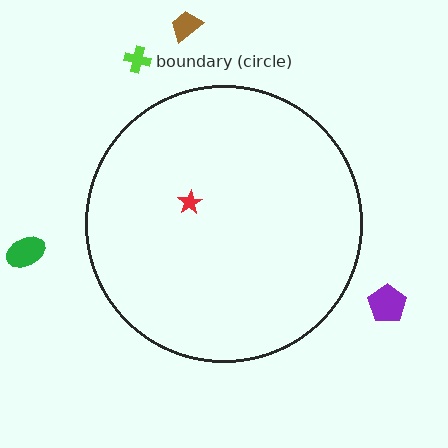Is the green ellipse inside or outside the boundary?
Outside.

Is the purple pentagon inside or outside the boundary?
Outside.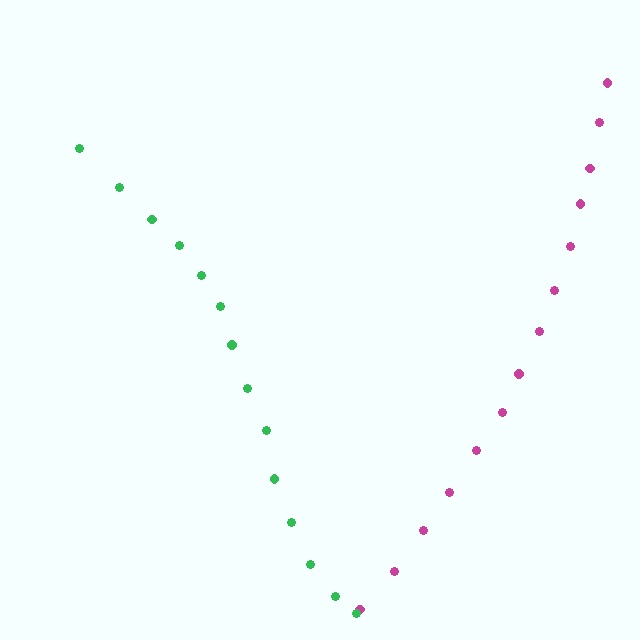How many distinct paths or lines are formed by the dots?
There are 2 distinct paths.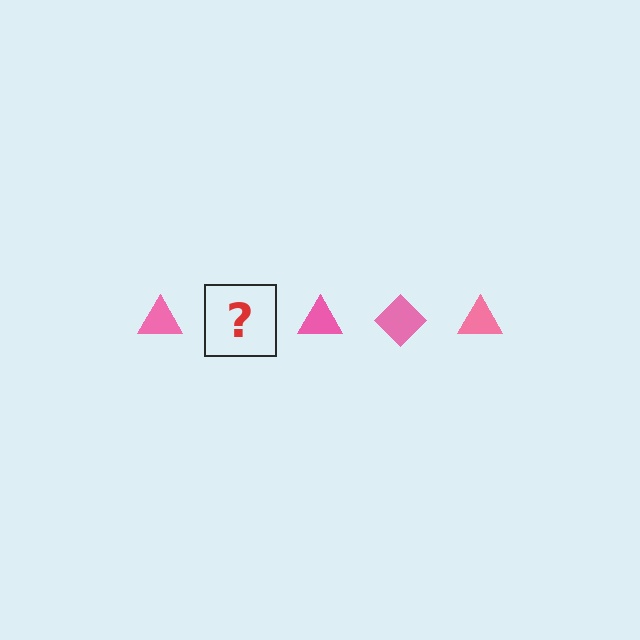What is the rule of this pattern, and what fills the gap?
The rule is that the pattern cycles through triangle, diamond shapes in pink. The gap should be filled with a pink diamond.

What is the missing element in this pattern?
The missing element is a pink diamond.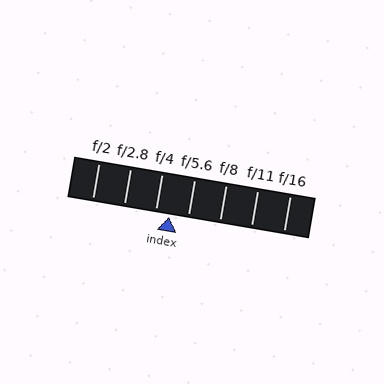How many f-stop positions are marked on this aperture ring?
There are 7 f-stop positions marked.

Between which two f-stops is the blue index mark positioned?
The index mark is between f/4 and f/5.6.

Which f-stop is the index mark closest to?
The index mark is closest to f/4.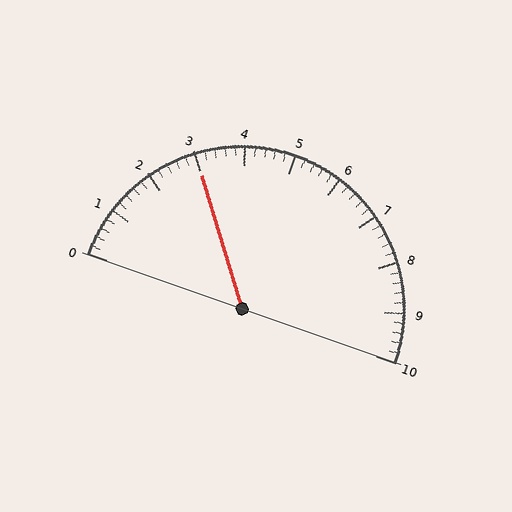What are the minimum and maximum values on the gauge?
The gauge ranges from 0 to 10.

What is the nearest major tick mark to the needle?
The nearest major tick mark is 3.